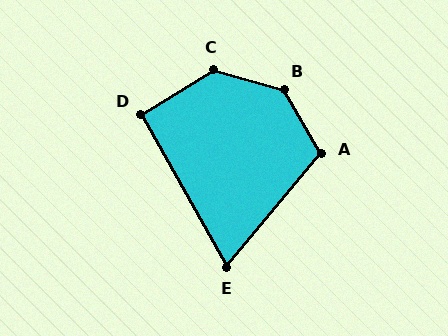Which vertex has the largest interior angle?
B, at approximately 136 degrees.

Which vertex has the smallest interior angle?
E, at approximately 69 degrees.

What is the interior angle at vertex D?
Approximately 92 degrees (approximately right).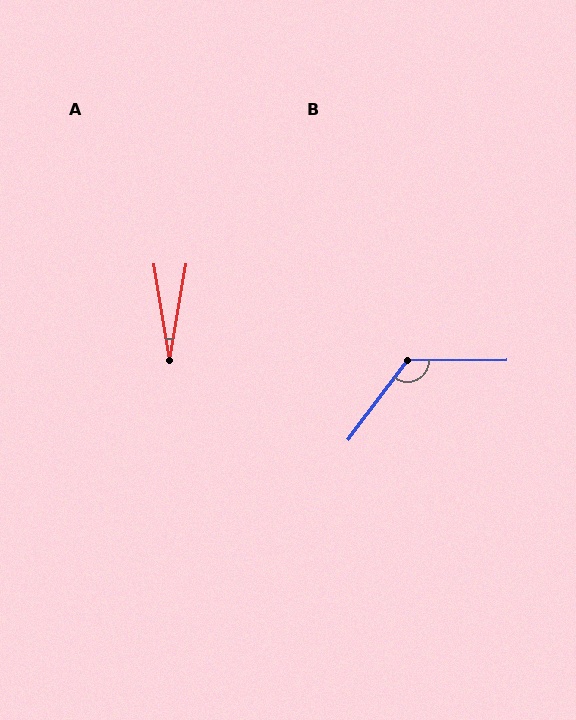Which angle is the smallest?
A, at approximately 19 degrees.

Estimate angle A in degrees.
Approximately 19 degrees.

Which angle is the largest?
B, at approximately 128 degrees.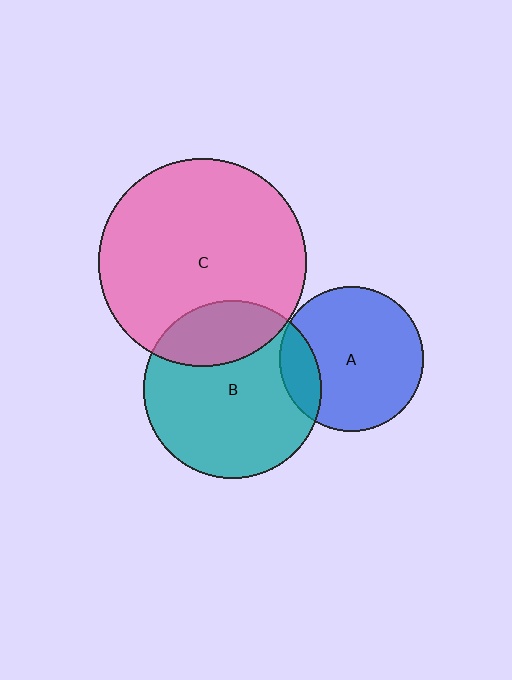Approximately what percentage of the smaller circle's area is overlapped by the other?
Approximately 15%.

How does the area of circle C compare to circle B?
Approximately 1.4 times.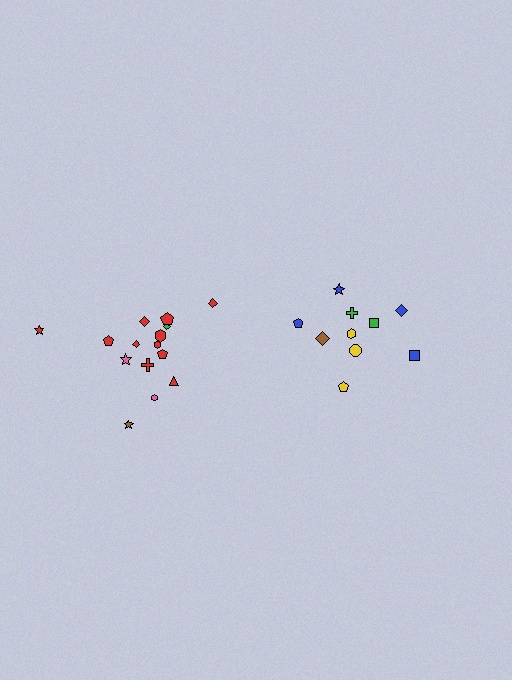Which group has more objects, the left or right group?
The left group.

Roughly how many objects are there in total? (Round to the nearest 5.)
Roughly 25 objects in total.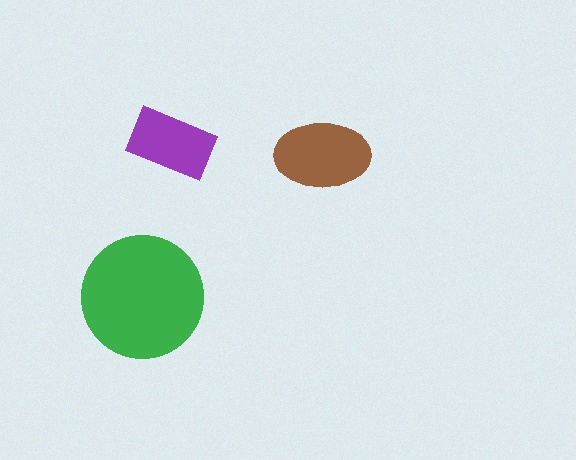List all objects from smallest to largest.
The purple rectangle, the brown ellipse, the green circle.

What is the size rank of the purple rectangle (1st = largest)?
3rd.